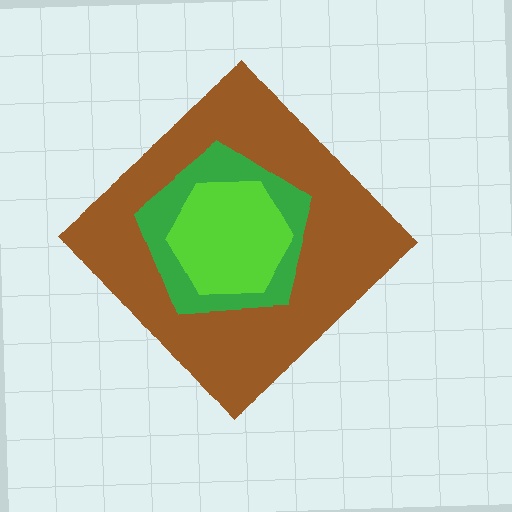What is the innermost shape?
The lime hexagon.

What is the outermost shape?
The brown diamond.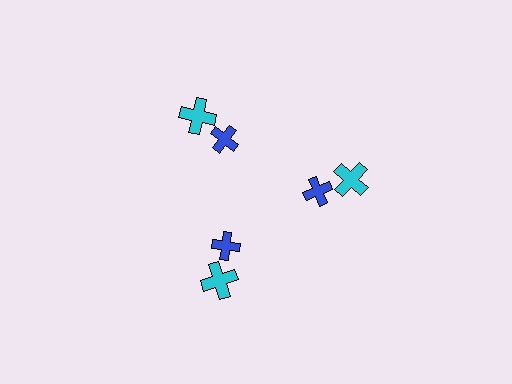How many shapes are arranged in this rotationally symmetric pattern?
There are 6 shapes, arranged in 3 groups of 2.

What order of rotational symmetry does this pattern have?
This pattern has 3-fold rotational symmetry.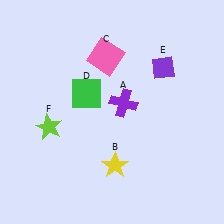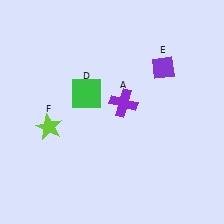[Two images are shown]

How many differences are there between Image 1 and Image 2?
There are 2 differences between the two images.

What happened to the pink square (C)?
The pink square (C) was removed in Image 2. It was in the top-left area of Image 1.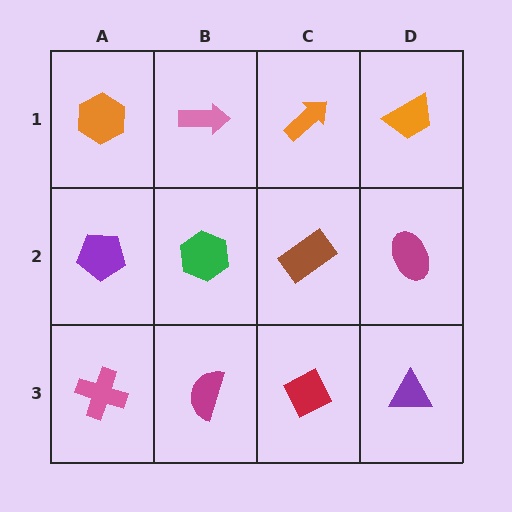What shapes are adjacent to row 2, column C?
An orange arrow (row 1, column C), a red diamond (row 3, column C), a green hexagon (row 2, column B), a magenta ellipse (row 2, column D).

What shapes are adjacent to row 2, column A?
An orange hexagon (row 1, column A), a pink cross (row 3, column A), a green hexagon (row 2, column B).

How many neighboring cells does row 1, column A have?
2.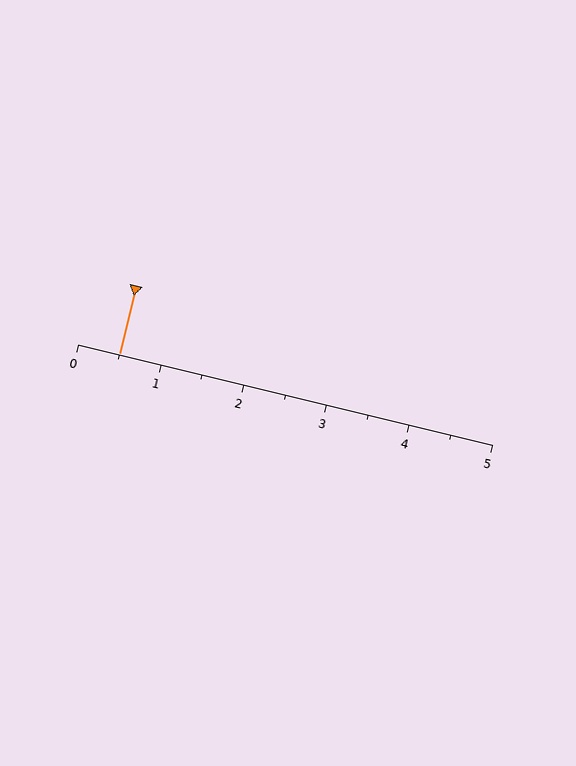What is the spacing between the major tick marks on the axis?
The major ticks are spaced 1 apart.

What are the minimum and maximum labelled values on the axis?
The axis runs from 0 to 5.